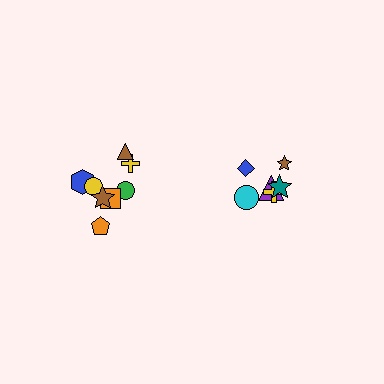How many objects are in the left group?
There are 8 objects.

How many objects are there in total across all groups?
There are 14 objects.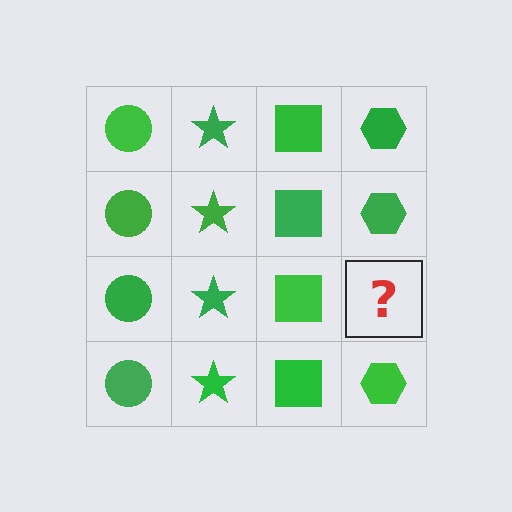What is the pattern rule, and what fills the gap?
The rule is that each column has a consistent shape. The gap should be filled with a green hexagon.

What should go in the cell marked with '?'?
The missing cell should contain a green hexagon.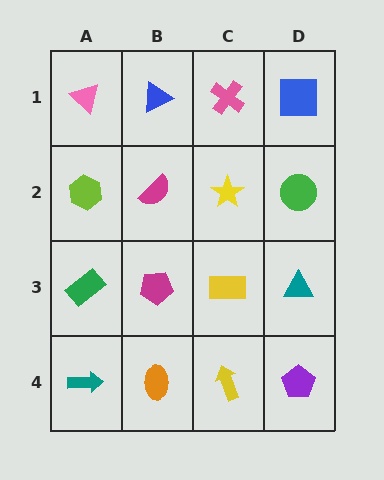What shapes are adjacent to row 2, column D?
A blue square (row 1, column D), a teal triangle (row 3, column D), a yellow star (row 2, column C).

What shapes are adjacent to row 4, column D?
A teal triangle (row 3, column D), a yellow arrow (row 4, column C).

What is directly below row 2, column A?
A green rectangle.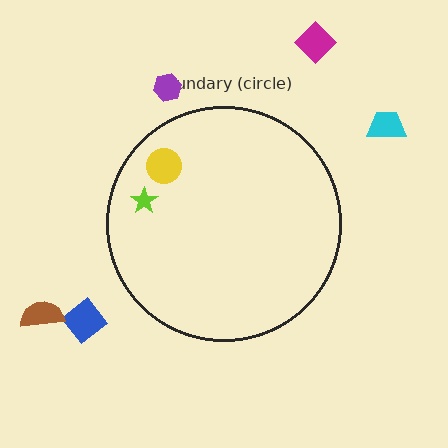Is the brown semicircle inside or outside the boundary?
Outside.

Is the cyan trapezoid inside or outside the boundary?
Outside.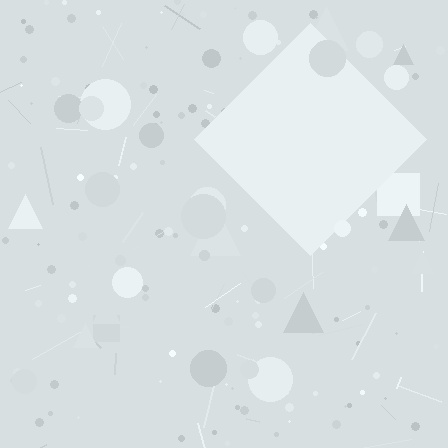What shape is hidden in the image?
A diamond is hidden in the image.